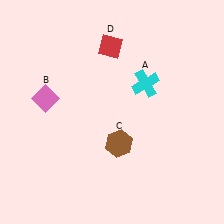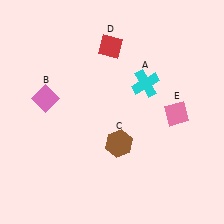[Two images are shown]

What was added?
A pink diamond (E) was added in Image 2.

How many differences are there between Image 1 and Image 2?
There is 1 difference between the two images.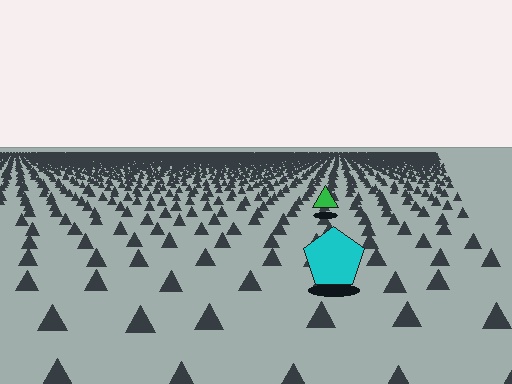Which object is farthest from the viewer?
The green triangle is farthest from the viewer. It appears smaller and the ground texture around it is denser.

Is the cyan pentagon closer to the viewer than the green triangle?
Yes. The cyan pentagon is closer — you can tell from the texture gradient: the ground texture is coarser near it.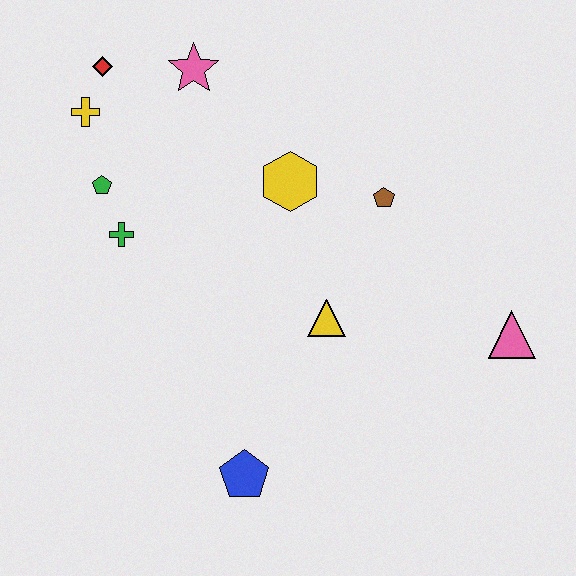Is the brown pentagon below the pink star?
Yes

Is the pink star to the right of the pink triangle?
No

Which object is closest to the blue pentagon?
The yellow triangle is closest to the blue pentagon.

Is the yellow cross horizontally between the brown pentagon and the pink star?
No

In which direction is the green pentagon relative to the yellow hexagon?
The green pentagon is to the left of the yellow hexagon.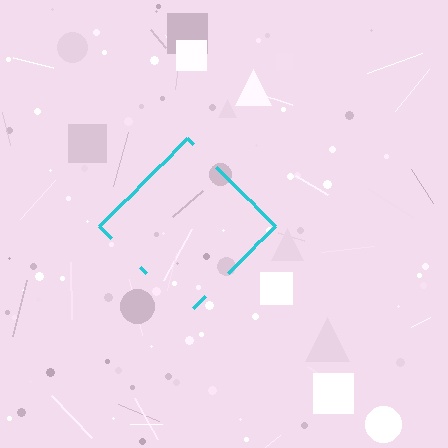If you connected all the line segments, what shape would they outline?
They would outline a diamond.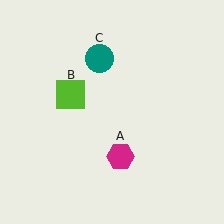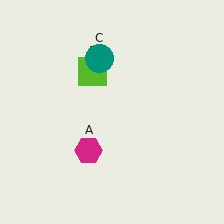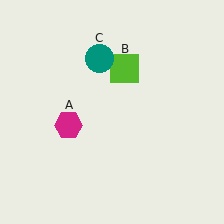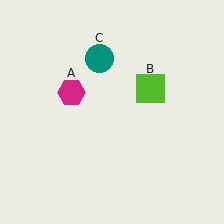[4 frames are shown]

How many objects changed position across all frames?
2 objects changed position: magenta hexagon (object A), lime square (object B).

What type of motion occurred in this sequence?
The magenta hexagon (object A), lime square (object B) rotated clockwise around the center of the scene.